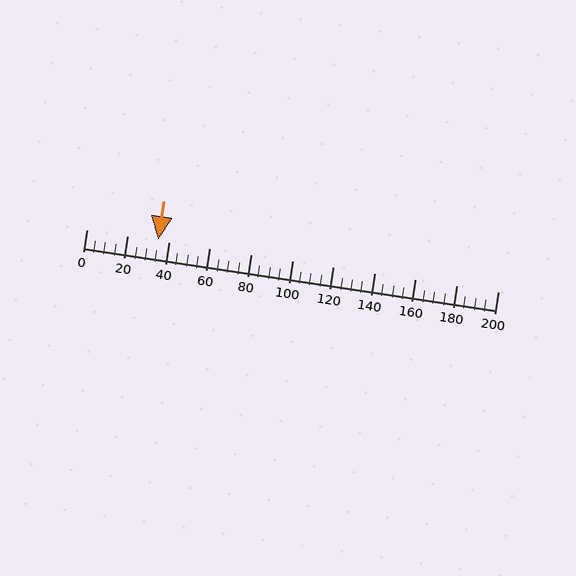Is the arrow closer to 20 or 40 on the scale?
The arrow is closer to 40.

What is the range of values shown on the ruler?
The ruler shows values from 0 to 200.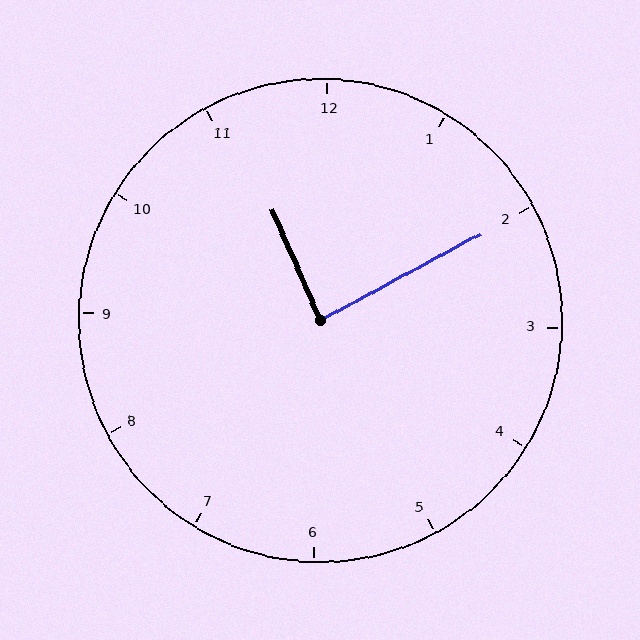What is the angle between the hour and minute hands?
Approximately 85 degrees.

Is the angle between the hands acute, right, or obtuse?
It is right.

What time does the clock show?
11:10.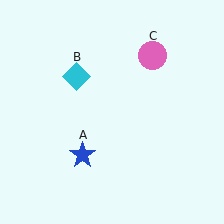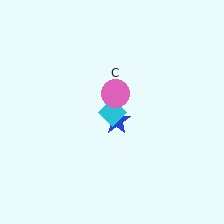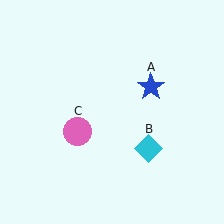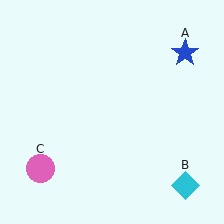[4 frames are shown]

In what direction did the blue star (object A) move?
The blue star (object A) moved up and to the right.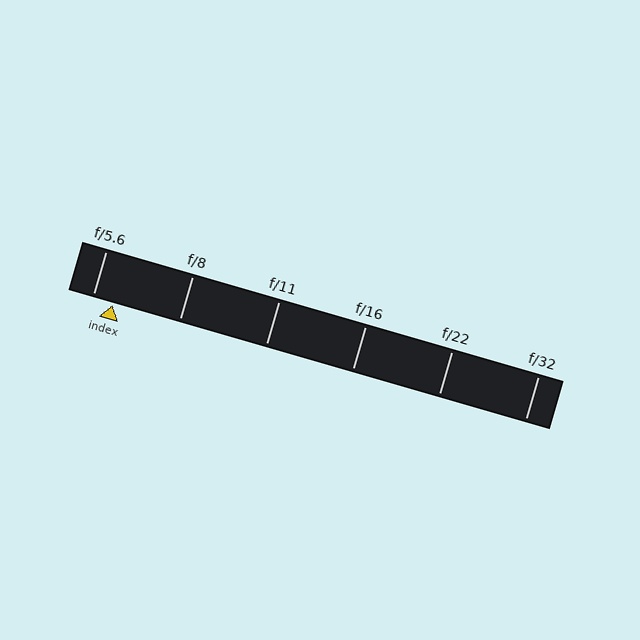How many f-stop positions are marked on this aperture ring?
There are 6 f-stop positions marked.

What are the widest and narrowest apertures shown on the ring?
The widest aperture shown is f/5.6 and the narrowest is f/32.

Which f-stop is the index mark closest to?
The index mark is closest to f/5.6.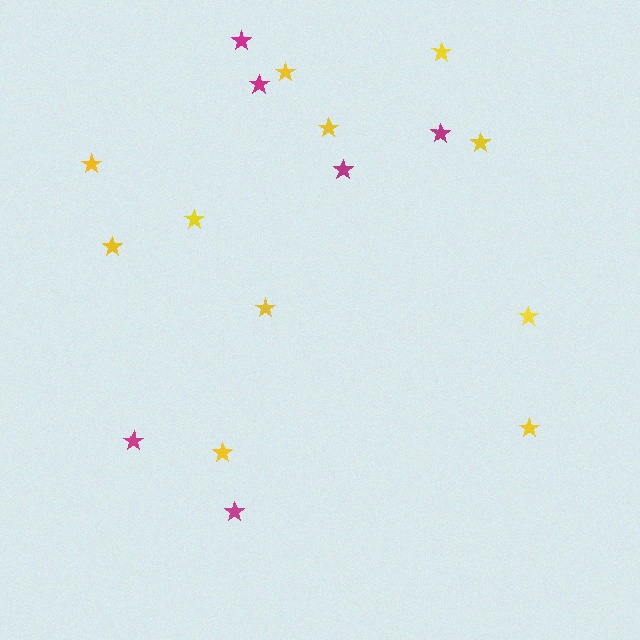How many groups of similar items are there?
There are 2 groups: one group of yellow stars (11) and one group of magenta stars (6).